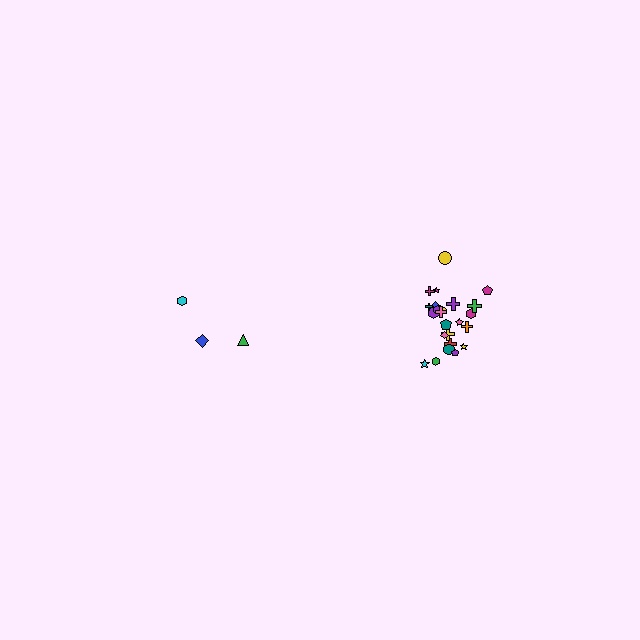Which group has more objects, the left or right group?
The right group.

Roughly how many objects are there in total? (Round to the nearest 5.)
Roughly 30 objects in total.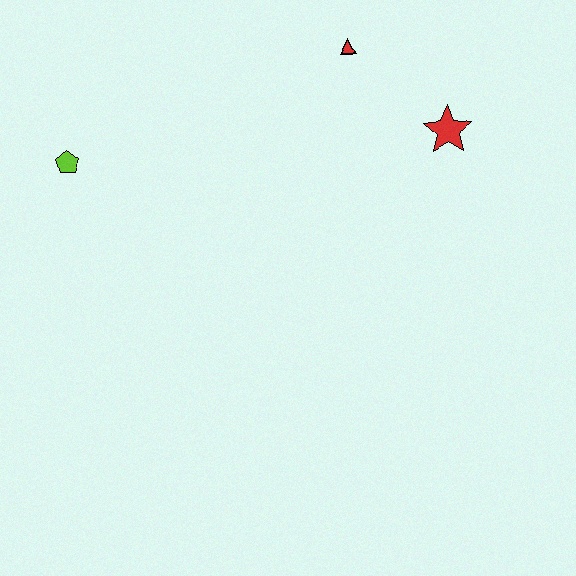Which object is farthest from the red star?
The lime pentagon is farthest from the red star.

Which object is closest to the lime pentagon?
The red triangle is closest to the lime pentagon.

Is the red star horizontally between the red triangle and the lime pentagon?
No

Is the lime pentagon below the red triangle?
Yes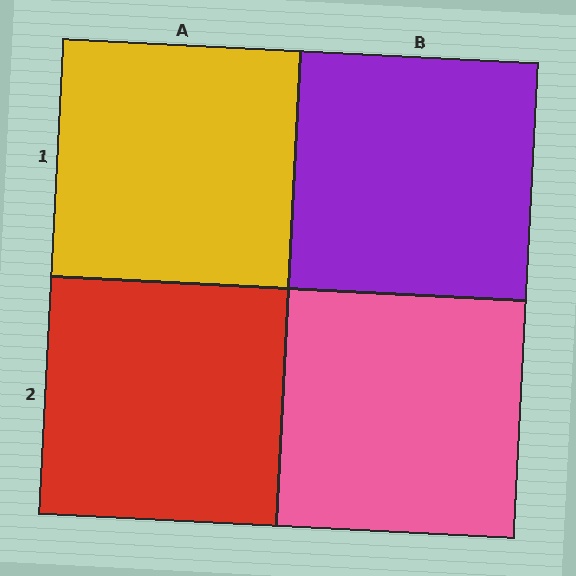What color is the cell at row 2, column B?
Pink.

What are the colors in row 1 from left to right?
Yellow, purple.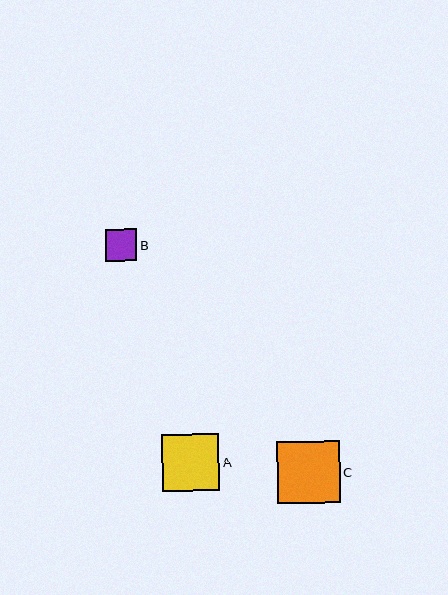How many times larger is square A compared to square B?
Square A is approximately 1.8 times the size of square B.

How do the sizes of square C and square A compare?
Square C and square A are approximately the same size.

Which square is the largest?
Square C is the largest with a size of approximately 62 pixels.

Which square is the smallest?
Square B is the smallest with a size of approximately 31 pixels.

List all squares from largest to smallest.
From largest to smallest: C, A, B.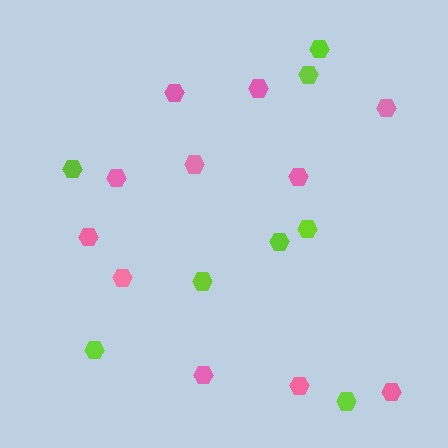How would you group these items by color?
There are 2 groups: one group of pink hexagons (11) and one group of lime hexagons (8).